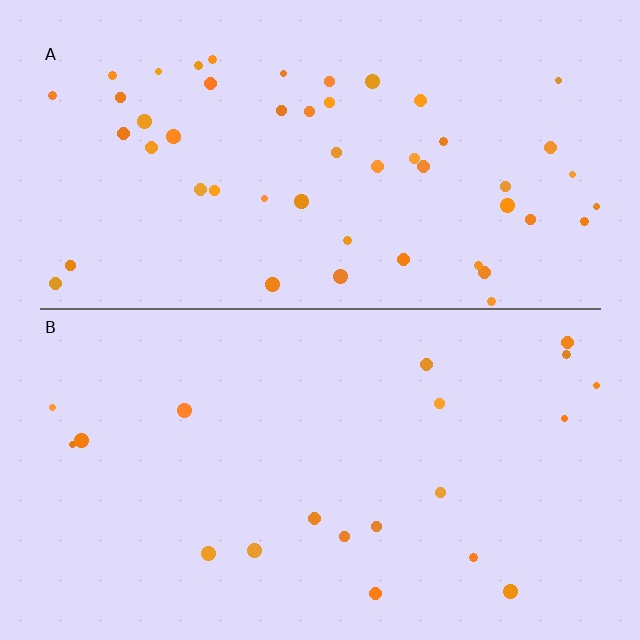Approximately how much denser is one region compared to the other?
Approximately 2.5× — region A over region B.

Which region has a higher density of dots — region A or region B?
A (the top).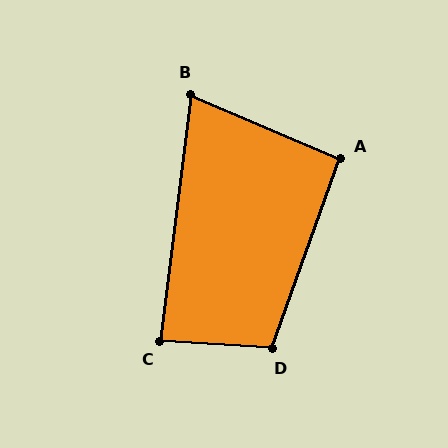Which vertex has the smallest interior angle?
B, at approximately 74 degrees.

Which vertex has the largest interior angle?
D, at approximately 106 degrees.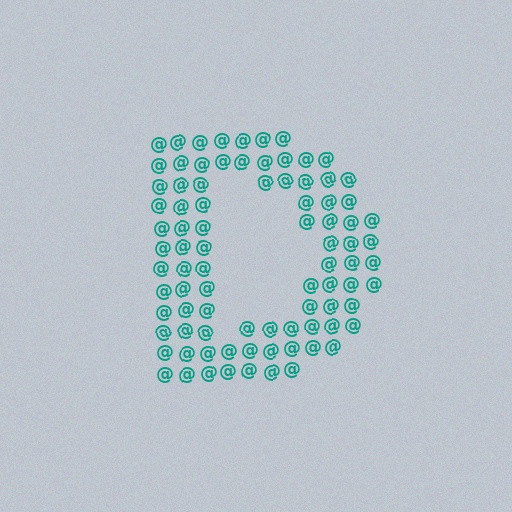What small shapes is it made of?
It is made of small at signs.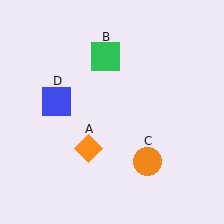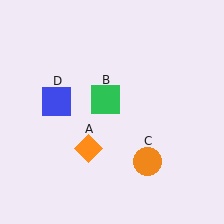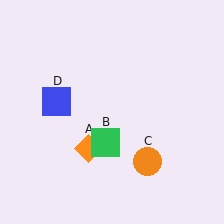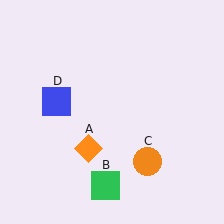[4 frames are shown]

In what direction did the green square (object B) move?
The green square (object B) moved down.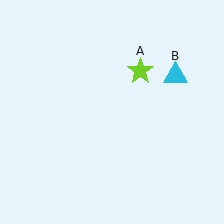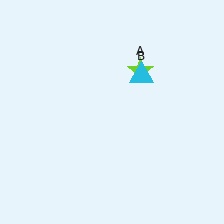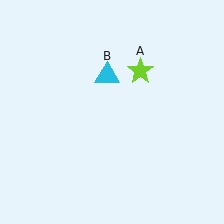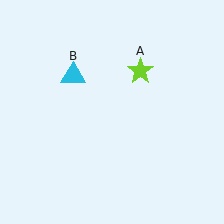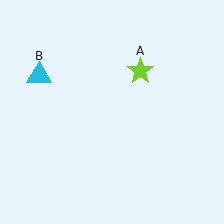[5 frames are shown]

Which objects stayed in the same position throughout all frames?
Lime star (object A) remained stationary.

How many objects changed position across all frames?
1 object changed position: cyan triangle (object B).